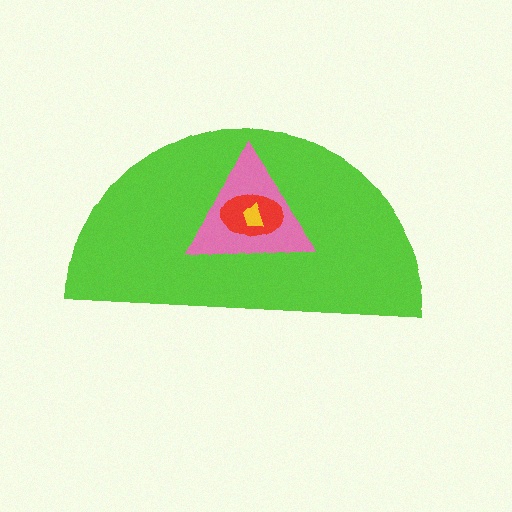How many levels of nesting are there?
4.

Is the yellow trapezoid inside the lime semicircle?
Yes.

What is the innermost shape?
The yellow trapezoid.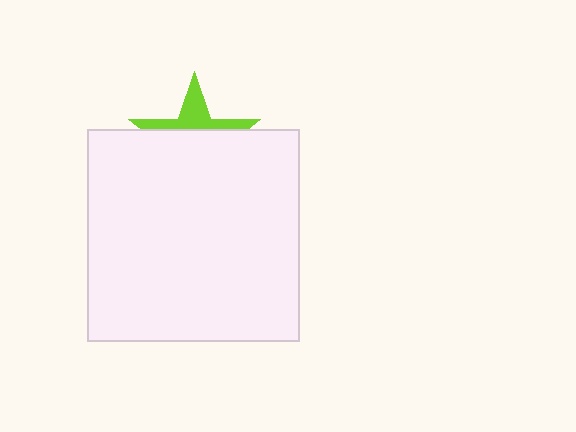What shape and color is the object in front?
The object in front is a white square.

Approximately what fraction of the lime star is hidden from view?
Roughly 65% of the lime star is hidden behind the white square.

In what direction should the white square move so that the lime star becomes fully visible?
The white square should move down. That is the shortest direction to clear the overlap and leave the lime star fully visible.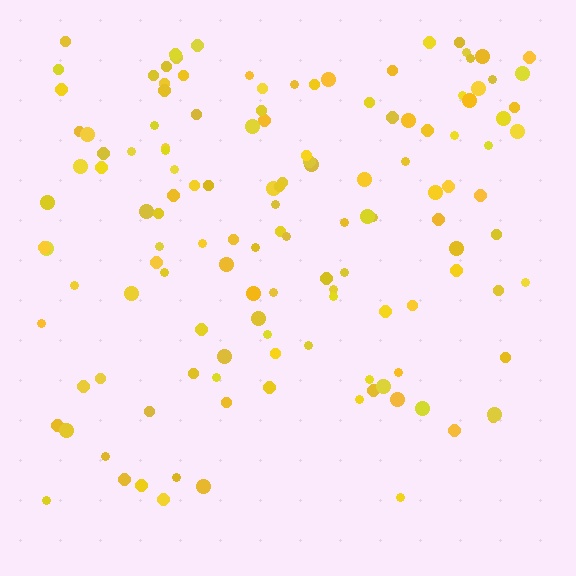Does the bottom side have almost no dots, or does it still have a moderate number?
Still a moderate number, just noticeably fewer than the top.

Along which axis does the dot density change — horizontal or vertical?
Vertical.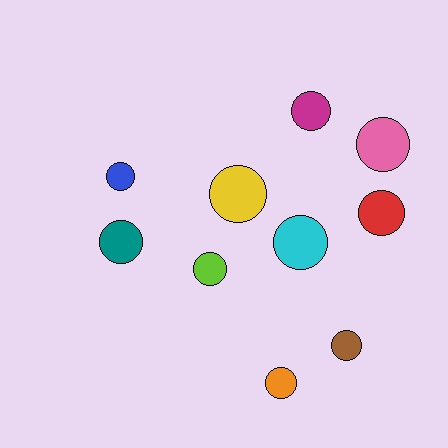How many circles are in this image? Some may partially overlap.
There are 10 circles.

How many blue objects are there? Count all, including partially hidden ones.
There is 1 blue object.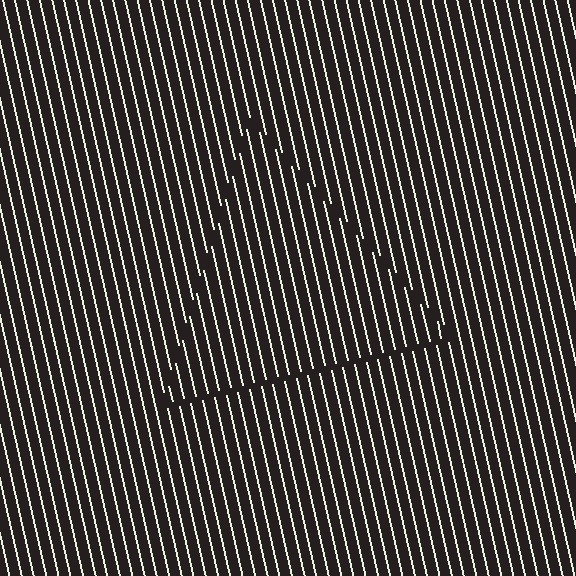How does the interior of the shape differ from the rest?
The interior of the shape contains the same grating, shifted by half a period — the contour is defined by the phase discontinuity where line-ends from the inner and outer gratings abut.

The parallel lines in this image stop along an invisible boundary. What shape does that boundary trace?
An illusory triangle. The interior of the shape contains the same grating, shifted by half a period — the contour is defined by the phase discontinuity where line-ends from the inner and outer gratings abut.